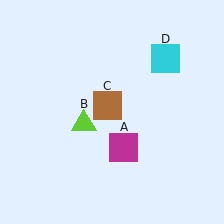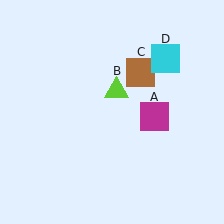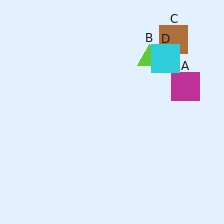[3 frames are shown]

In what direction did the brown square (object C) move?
The brown square (object C) moved up and to the right.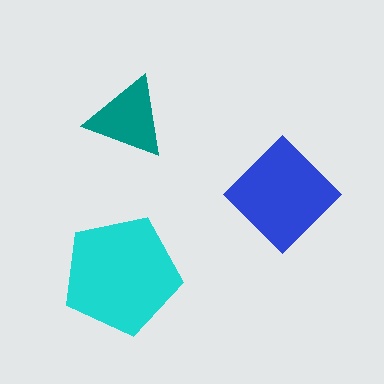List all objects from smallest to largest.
The teal triangle, the blue diamond, the cyan pentagon.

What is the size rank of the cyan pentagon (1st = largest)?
1st.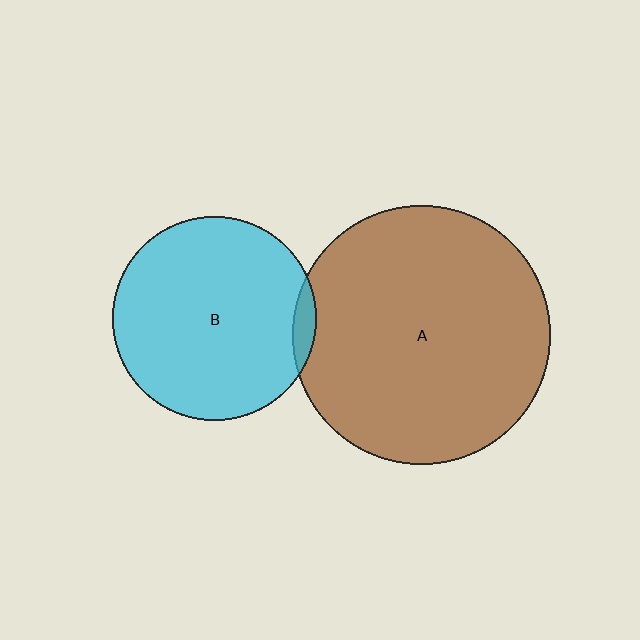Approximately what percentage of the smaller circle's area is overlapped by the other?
Approximately 5%.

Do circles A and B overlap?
Yes.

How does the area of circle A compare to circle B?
Approximately 1.6 times.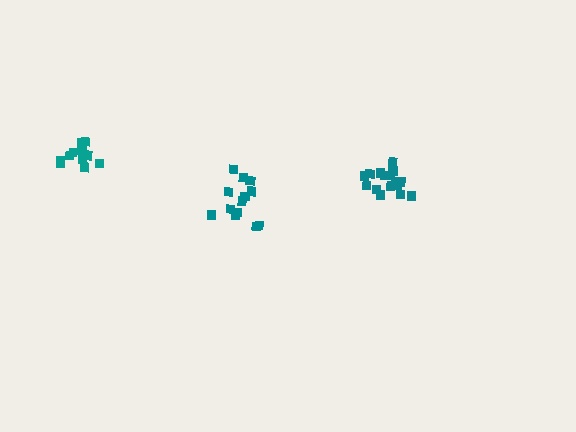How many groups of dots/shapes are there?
There are 3 groups.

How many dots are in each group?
Group 1: 13 dots, Group 2: 12 dots, Group 3: 17 dots (42 total).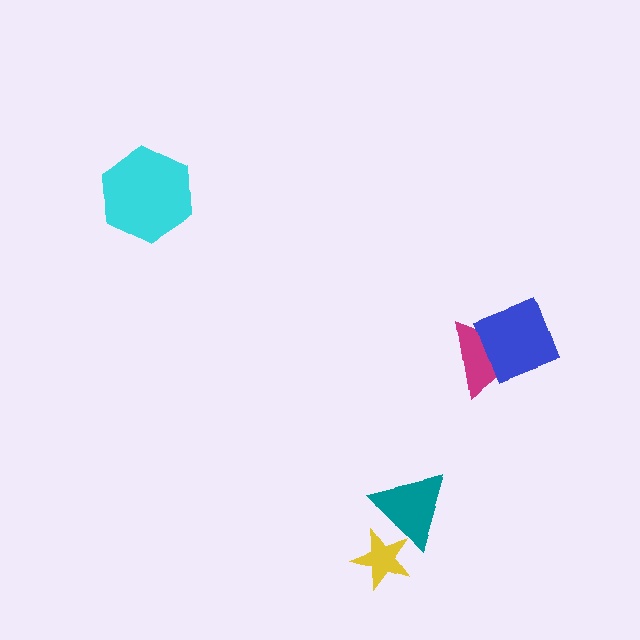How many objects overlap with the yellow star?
1 object overlaps with the yellow star.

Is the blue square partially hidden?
No, no other shape covers it.